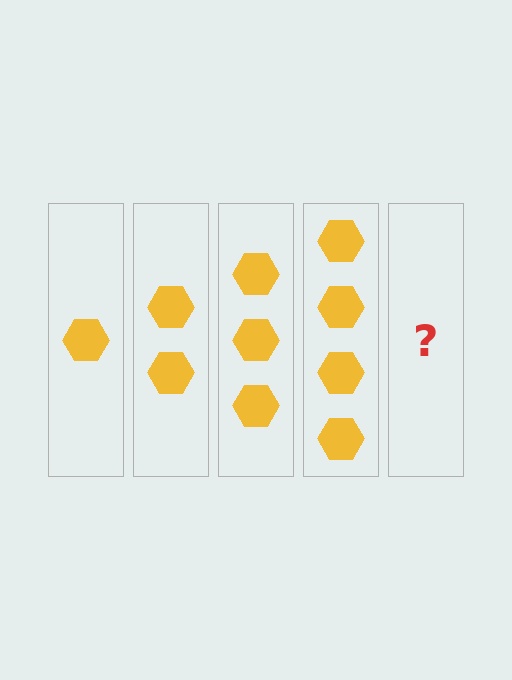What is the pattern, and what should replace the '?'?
The pattern is that each step adds one more hexagon. The '?' should be 5 hexagons.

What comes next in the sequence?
The next element should be 5 hexagons.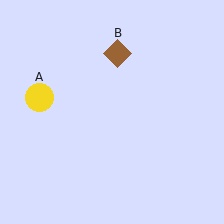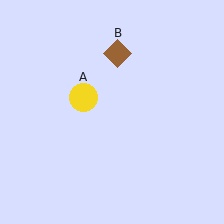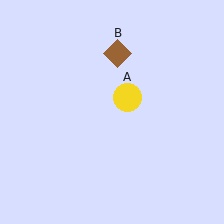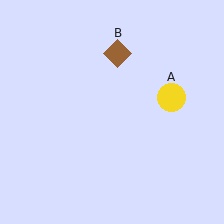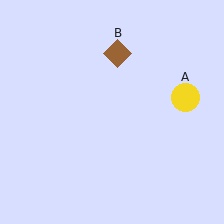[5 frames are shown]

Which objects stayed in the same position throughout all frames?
Brown diamond (object B) remained stationary.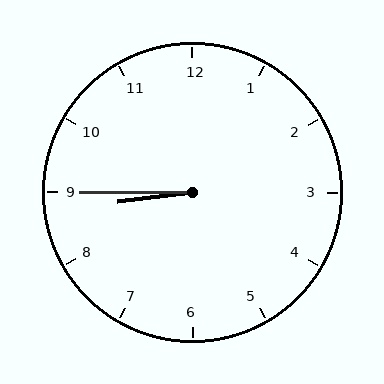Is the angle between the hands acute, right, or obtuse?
It is acute.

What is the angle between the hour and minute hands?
Approximately 8 degrees.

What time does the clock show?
8:45.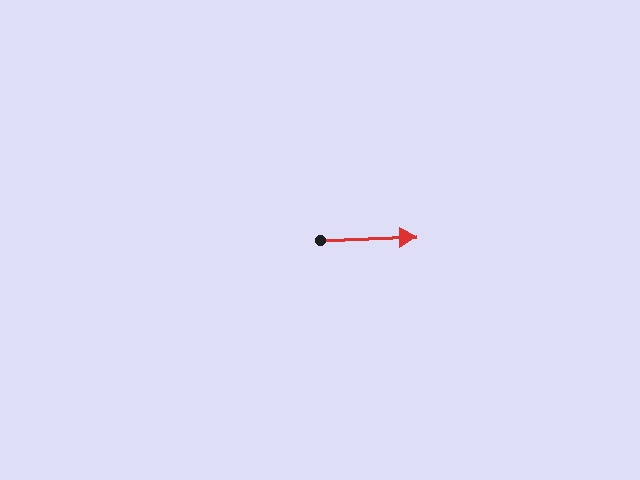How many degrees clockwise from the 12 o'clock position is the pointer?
Approximately 88 degrees.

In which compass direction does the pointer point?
East.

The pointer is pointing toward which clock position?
Roughly 3 o'clock.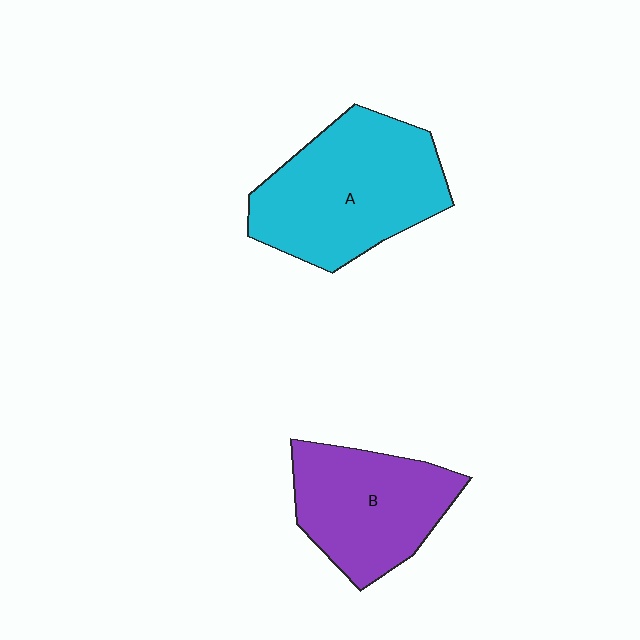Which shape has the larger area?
Shape A (cyan).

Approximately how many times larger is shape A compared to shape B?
Approximately 1.3 times.